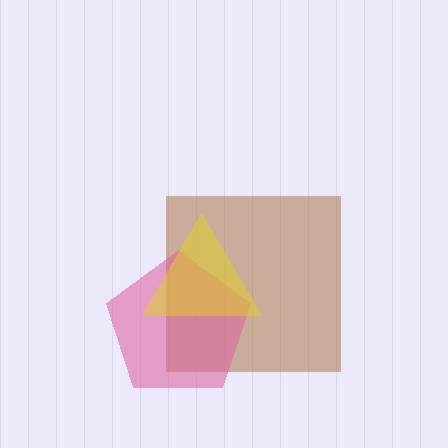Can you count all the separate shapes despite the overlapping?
Yes, there are 3 separate shapes.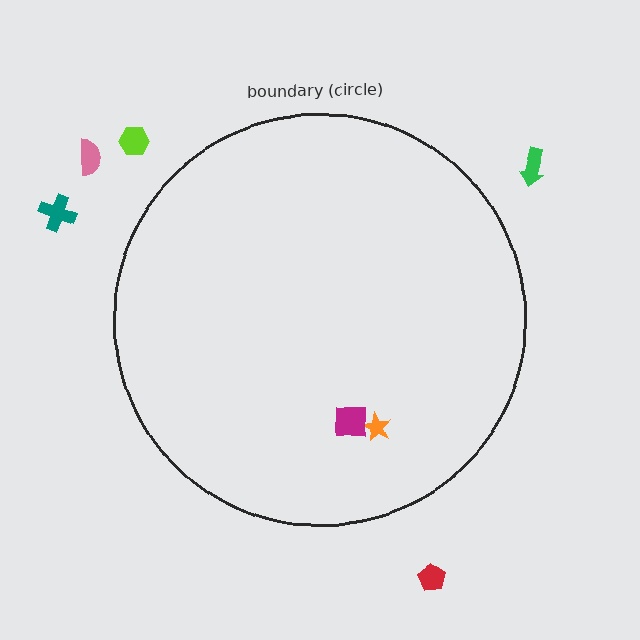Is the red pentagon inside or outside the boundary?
Outside.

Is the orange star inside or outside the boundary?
Inside.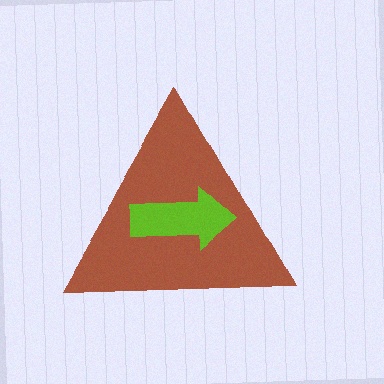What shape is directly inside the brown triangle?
The lime arrow.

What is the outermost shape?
The brown triangle.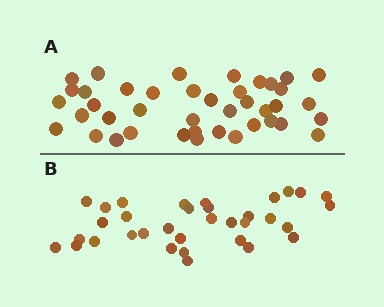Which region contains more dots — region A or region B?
Region A (the top region) has more dots.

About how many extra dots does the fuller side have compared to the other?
Region A has roughly 8 or so more dots than region B.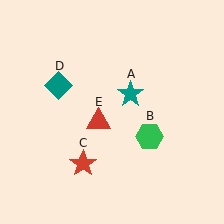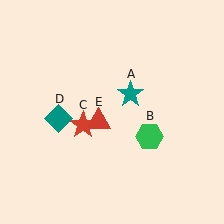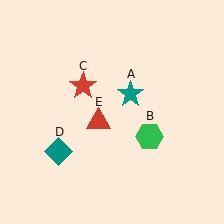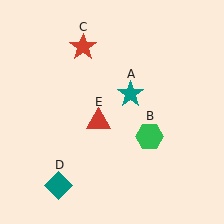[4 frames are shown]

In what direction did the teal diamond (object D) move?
The teal diamond (object D) moved down.